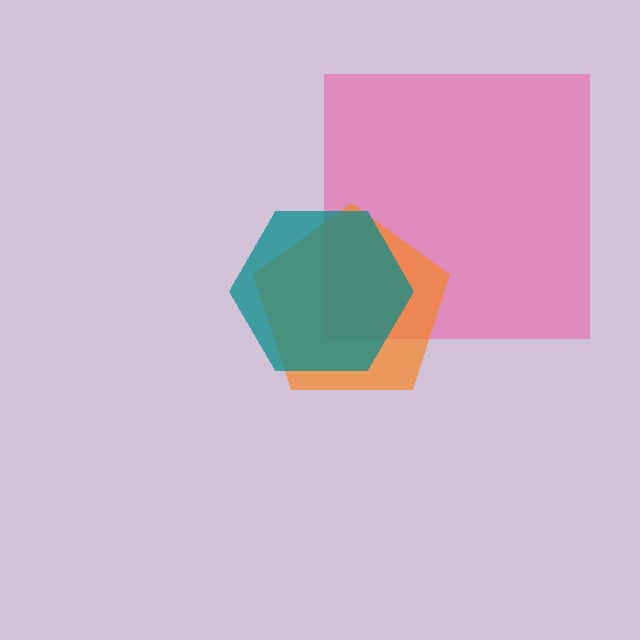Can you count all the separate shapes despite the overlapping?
Yes, there are 3 separate shapes.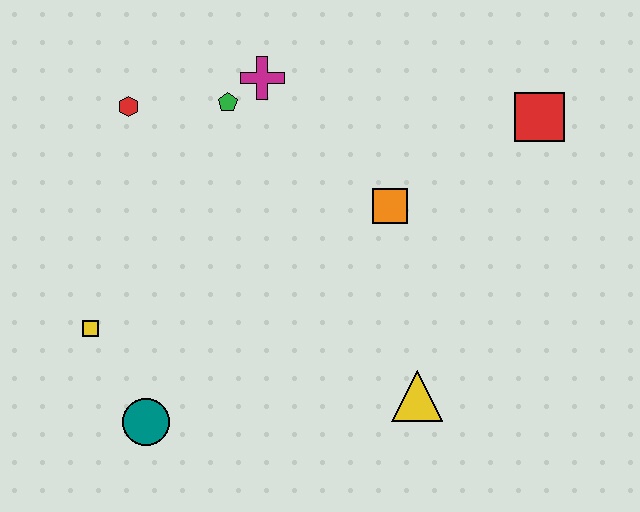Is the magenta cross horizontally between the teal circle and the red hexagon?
No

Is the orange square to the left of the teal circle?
No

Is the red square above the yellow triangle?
Yes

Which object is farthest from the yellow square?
The red square is farthest from the yellow square.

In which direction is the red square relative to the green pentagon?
The red square is to the right of the green pentagon.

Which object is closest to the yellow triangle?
The orange square is closest to the yellow triangle.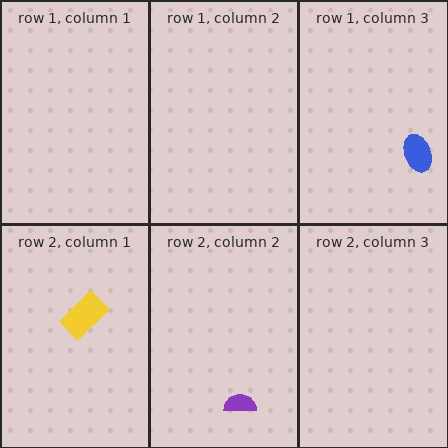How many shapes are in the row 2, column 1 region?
1.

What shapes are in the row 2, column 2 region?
The purple semicircle.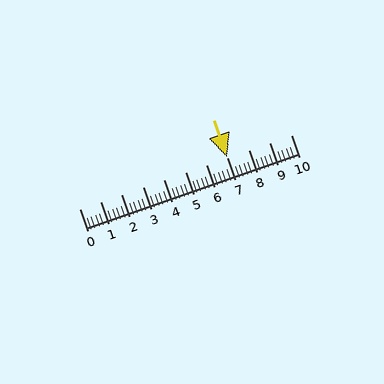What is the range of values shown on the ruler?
The ruler shows values from 0 to 10.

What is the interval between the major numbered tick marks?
The major tick marks are spaced 1 units apart.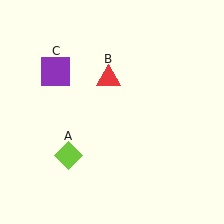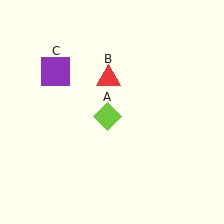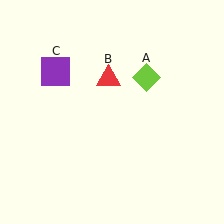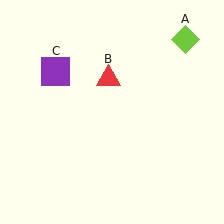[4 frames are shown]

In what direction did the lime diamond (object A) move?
The lime diamond (object A) moved up and to the right.